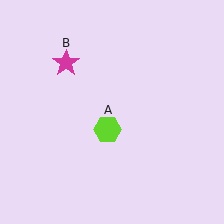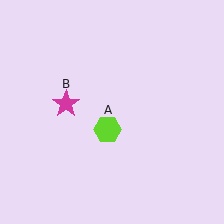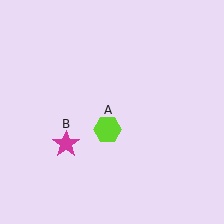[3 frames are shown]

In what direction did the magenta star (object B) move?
The magenta star (object B) moved down.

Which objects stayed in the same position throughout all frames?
Lime hexagon (object A) remained stationary.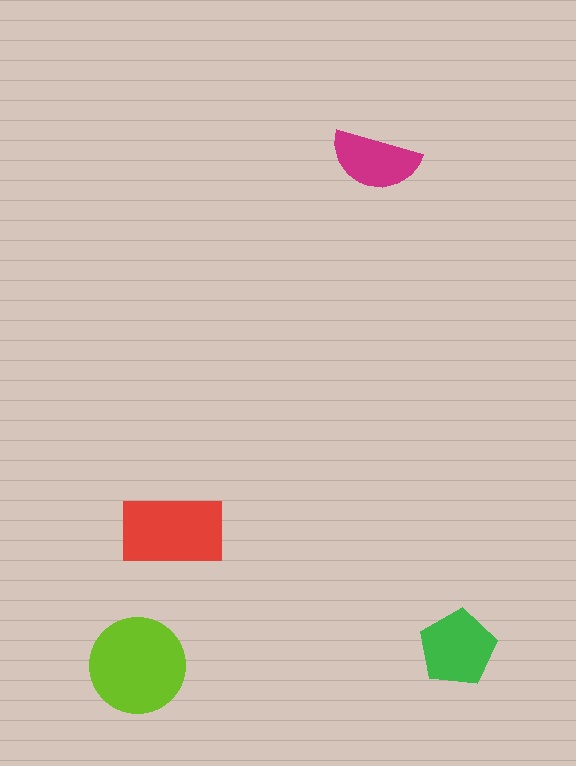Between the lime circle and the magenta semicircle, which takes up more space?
The lime circle.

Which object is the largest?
The lime circle.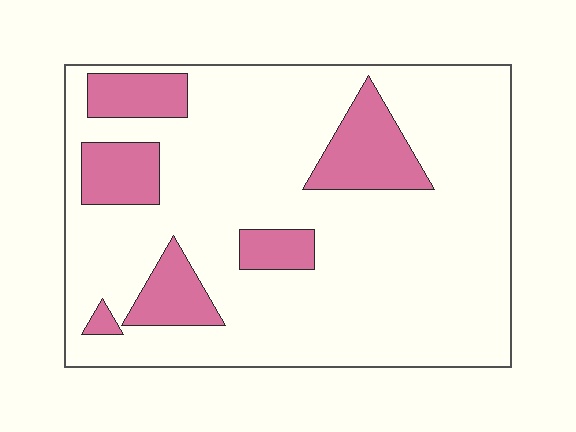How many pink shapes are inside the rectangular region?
6.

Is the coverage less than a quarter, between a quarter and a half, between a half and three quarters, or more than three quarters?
Less than a quarter.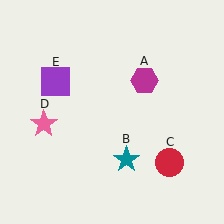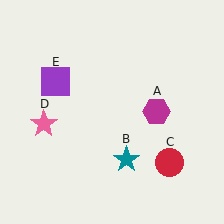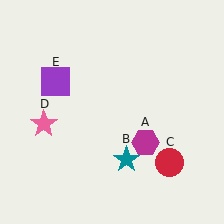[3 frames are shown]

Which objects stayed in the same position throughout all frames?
Teal star (object B) and red circle (object C) and pink star (object D) and purple square (object E) remained stationary.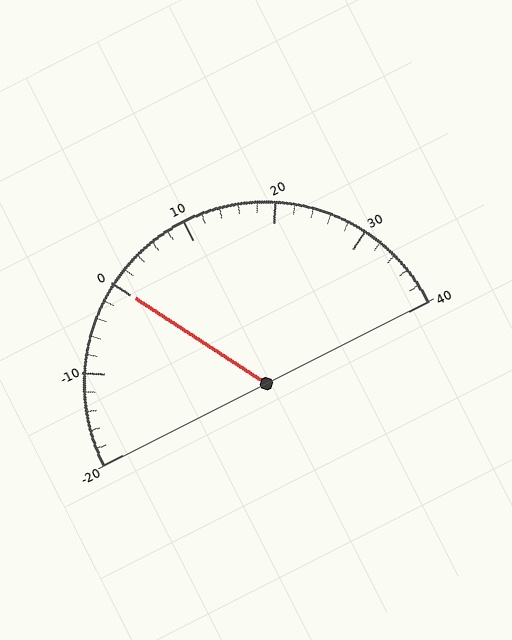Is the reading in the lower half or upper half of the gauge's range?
The reading is in the lower half of the range (-20 to 40).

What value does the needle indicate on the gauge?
The needle indicates approximately 0.